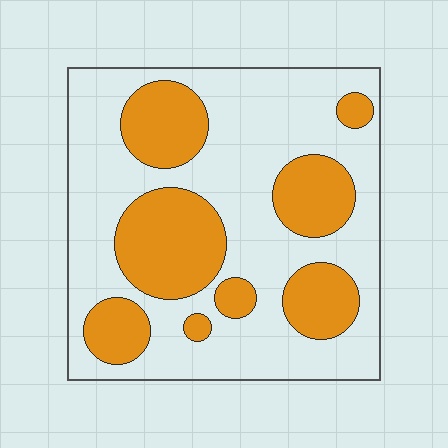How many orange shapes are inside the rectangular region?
8.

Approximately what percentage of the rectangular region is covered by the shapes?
Approximately 35%.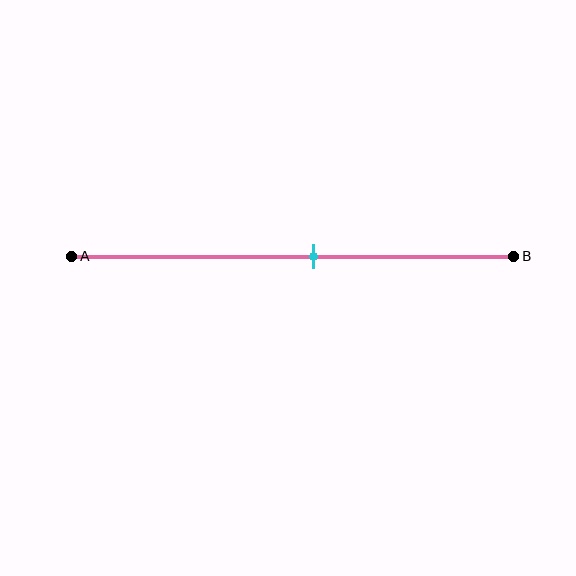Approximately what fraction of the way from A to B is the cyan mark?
The cyan mark is approximately 55% of the way from A to B.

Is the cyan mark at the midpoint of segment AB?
No, the mark is at about 55% from A, not at the 50% midpoint.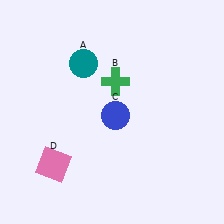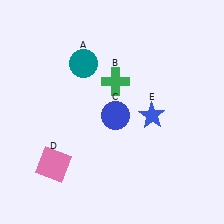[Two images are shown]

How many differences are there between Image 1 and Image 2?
There is 1 difference between the two images.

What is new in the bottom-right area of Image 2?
A blue star (E) was added in the bottom-right area of Image 2.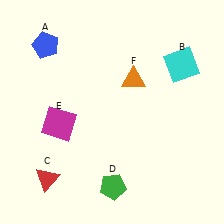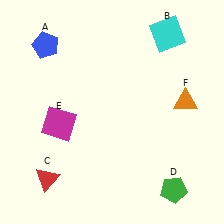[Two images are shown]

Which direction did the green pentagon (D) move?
The green pentagon (D) moved right.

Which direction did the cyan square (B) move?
The cyan square (B) moved up.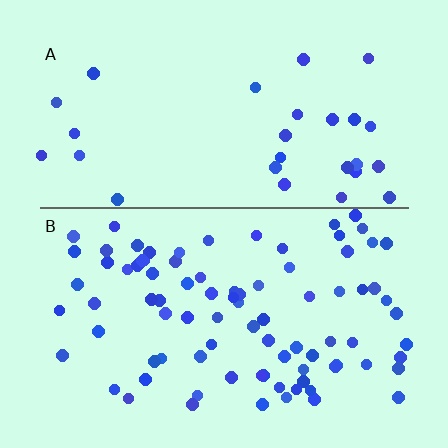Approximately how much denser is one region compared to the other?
Approximately 3.0× — region B over region A.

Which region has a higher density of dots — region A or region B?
B (the bottom).